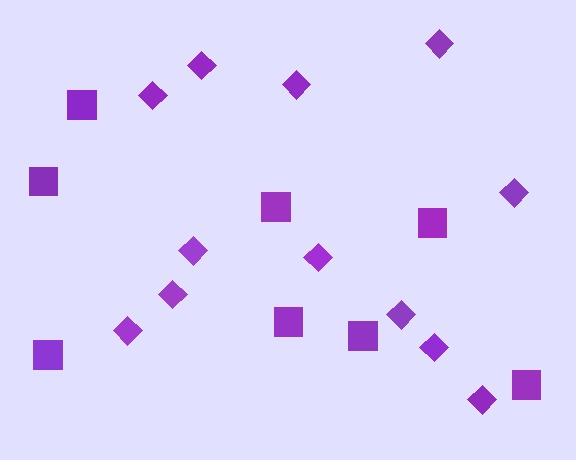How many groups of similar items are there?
There are 2 groups: one group of squares (8) and one group of diamonds (12).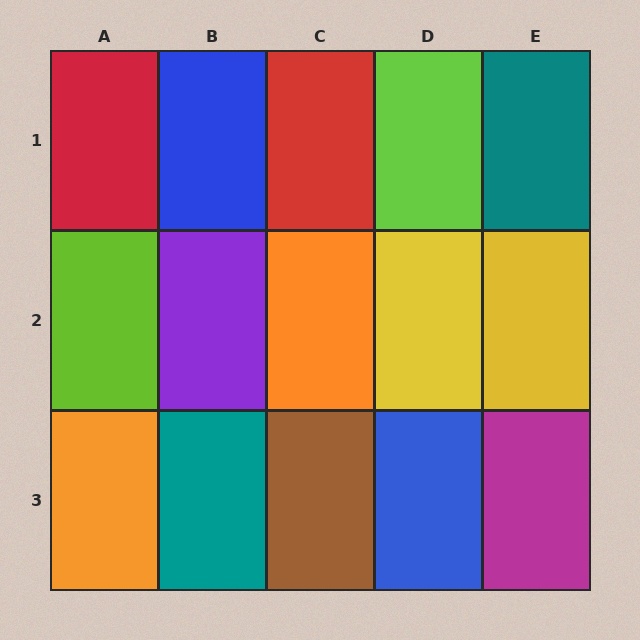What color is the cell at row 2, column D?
Yellow.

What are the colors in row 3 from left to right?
Orange, teal, brown, blue, magenta.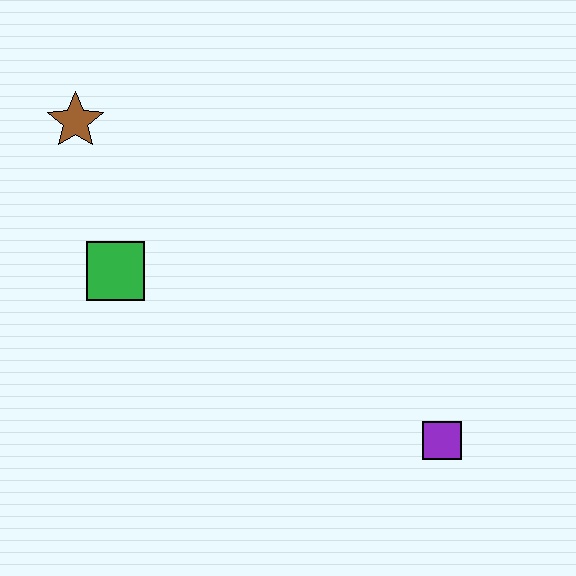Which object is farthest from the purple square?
The brown star is farthest from the purple square.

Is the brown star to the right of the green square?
No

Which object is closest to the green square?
The brown star is closest to the green square.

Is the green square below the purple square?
No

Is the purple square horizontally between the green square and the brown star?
No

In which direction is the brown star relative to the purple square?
The brown star is to the left of the purple square.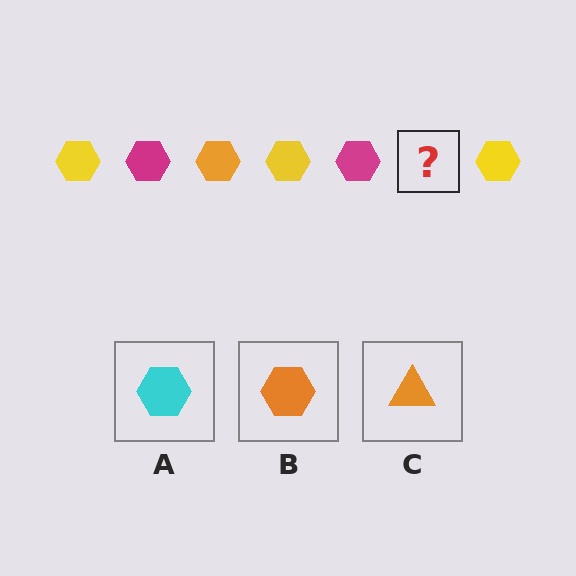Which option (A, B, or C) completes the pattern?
B.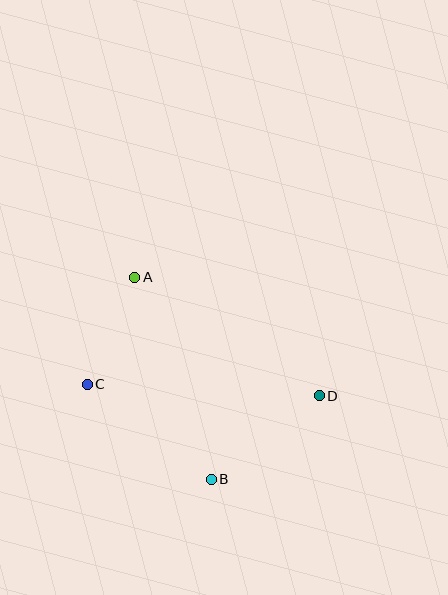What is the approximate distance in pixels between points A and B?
The distance between A and B is approximately 216 pixels.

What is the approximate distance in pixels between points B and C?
The distance between B and C is approximately 156 pixels.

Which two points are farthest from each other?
Points C and D are farthest from each other.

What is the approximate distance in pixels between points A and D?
The distance between A and D is approximately 219 pixels.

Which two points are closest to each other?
Points A and C are closest to each other.